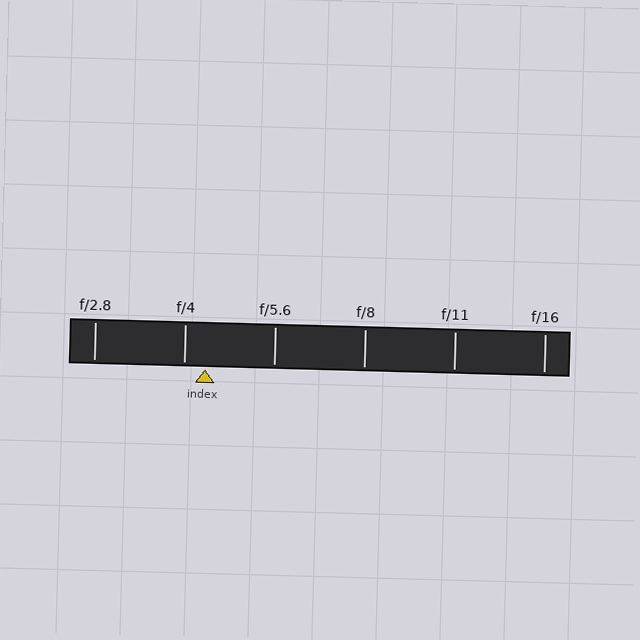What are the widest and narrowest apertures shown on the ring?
The widest aperture shown is f/2.8 and the narrowest is f/16.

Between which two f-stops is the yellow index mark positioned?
The index mark is between f/4 and f/5.6.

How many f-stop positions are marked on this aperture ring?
There are 6 f-stop positions marked.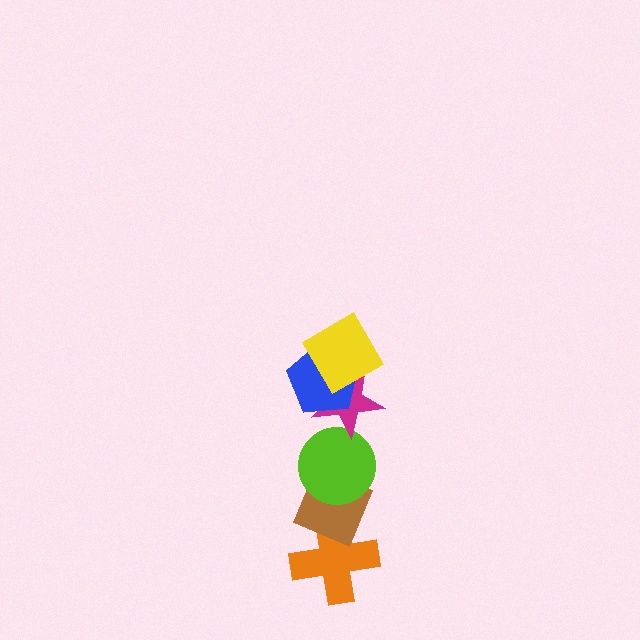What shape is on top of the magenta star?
The blue pentagon is on top of the magenta star.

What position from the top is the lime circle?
The lime circle is 4th from the top.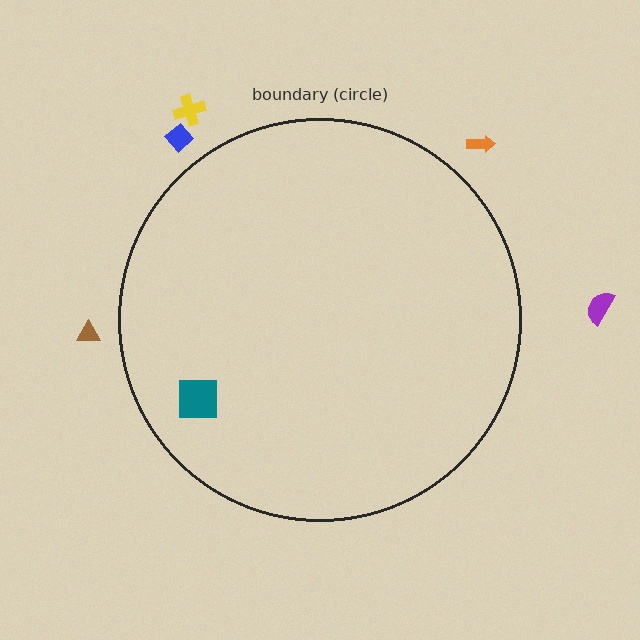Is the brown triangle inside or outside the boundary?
Outside.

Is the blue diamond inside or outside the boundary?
Outside.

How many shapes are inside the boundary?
1 inside, 5 outside.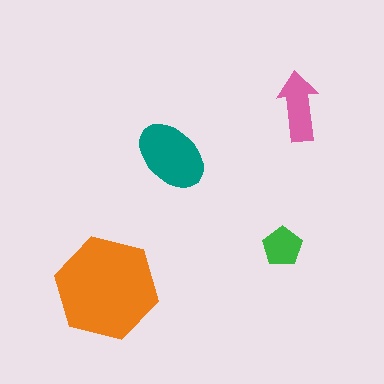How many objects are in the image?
There are 4 objects in the image.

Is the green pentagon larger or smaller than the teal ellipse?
Smaller.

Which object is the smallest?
The green pentagon.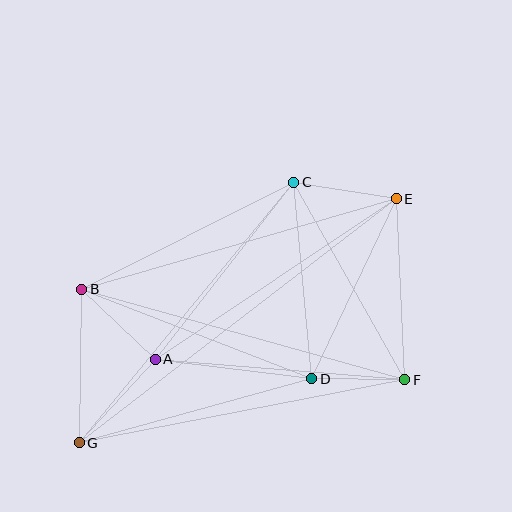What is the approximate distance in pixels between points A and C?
The distance between A and C is approximately 225 pixels.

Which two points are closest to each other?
Points D and F are closest to each other.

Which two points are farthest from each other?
Points E and G are farthest from each other.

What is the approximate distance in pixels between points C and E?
The distance between C and E is approximately 104 pixels.